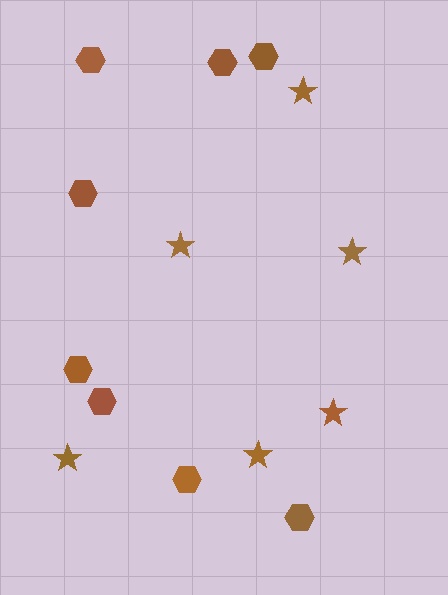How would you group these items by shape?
There are 2 groups: one group of stars (6) and one group of hexagons (8).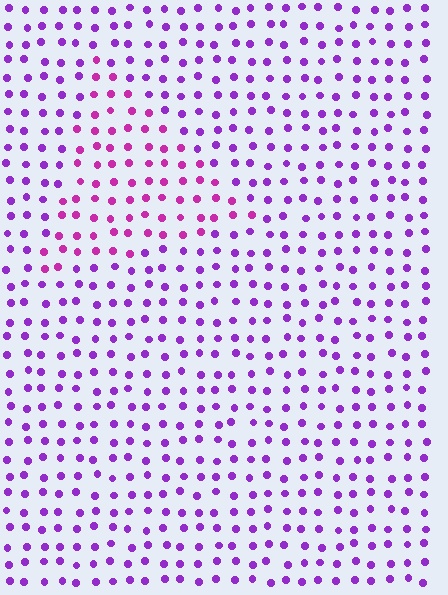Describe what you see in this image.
The image is filled with small purple elements in a uniform arrangement. A triangle-shaped region is visible where the elements are tinted to a slightly different hue, forming a subtle color boundary.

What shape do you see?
I see a triangle.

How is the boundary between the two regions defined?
The boundary is defined purely by a slight shift in hue (about 32 degrees). Spacing, size, and orientation are identical on both sides.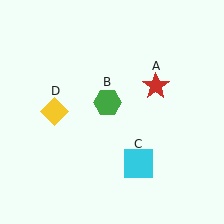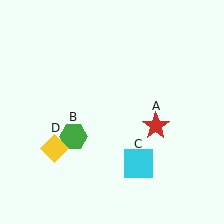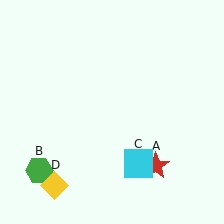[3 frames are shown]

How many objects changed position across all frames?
3 objects changed position: red star (object A), green hexagon (object B), yellow diamond (object D).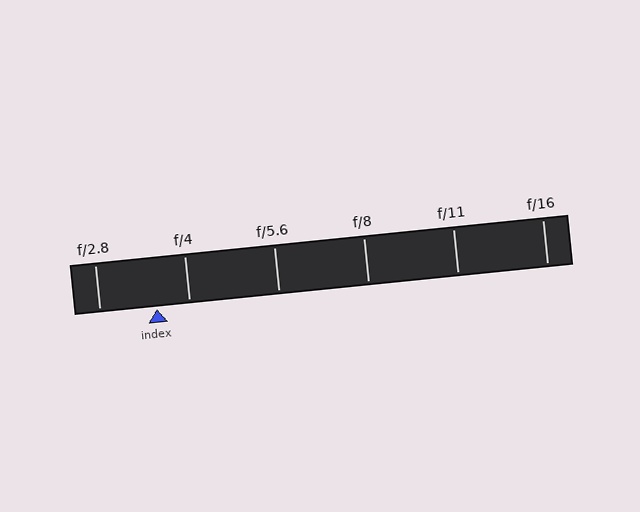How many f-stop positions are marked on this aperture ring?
There are 6 f-stop positions marked.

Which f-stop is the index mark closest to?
The index mark is closest to f/4.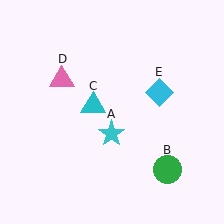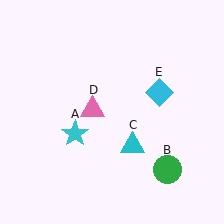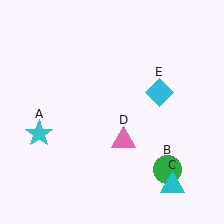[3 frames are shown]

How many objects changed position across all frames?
3 objects changed position: cyan star (object A), cyan triangle (object C), pink triangle (object D).